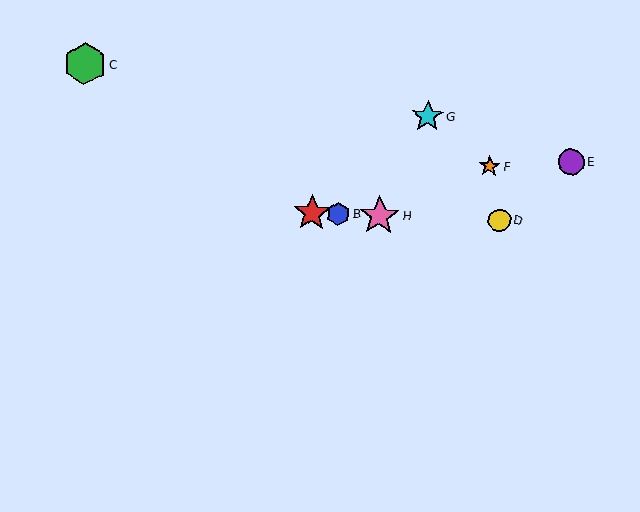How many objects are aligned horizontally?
4 objects (A, B, D, H) are aligned horizontally.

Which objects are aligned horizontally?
Objects A, B, D, H are aligned horizontally.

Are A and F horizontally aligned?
No, A is at y≈213 and F is at y≈166.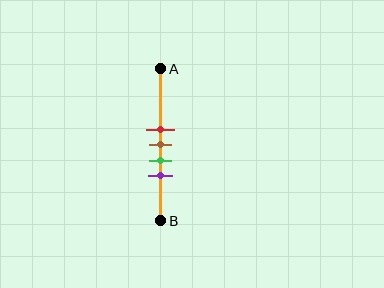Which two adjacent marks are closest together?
The red and brown marks are the closest adjacent pair.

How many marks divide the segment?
There are 4 marks dividing the segment.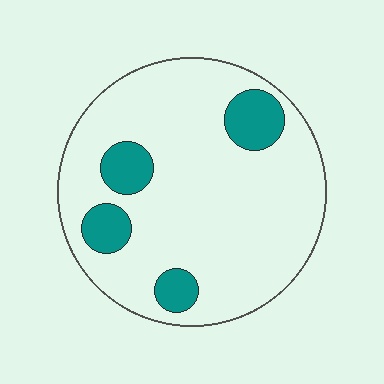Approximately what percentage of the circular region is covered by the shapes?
Approximately 15%.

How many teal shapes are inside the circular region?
4.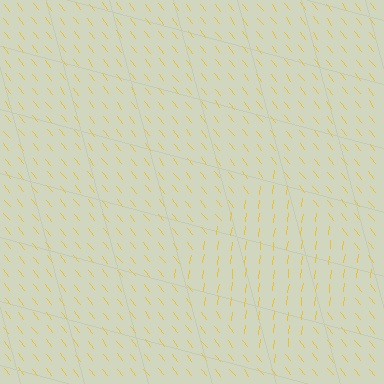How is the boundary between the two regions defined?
The boundary is defined purely by a change in line orientation (approximately 45 degrees difference). All lines are the same color and thickness.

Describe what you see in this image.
The image is filled with small yellow line segments. A diamond region in the image has lines oriented differently from the surrounding lines, creating a visible texture boundary.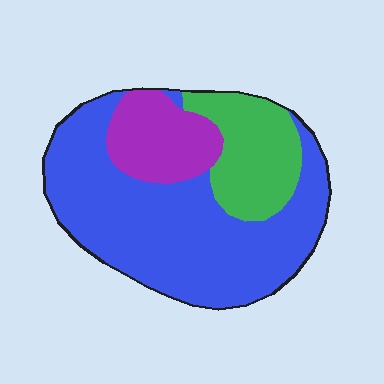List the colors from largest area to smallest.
From largest to smallest: blue, green, purple.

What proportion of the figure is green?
Green takes up about one fifth (1/5) of the figure.